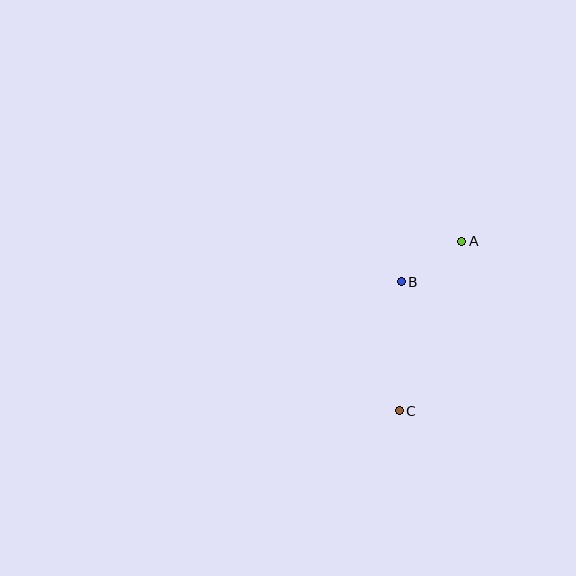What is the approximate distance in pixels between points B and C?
The distance between B and C is approximately 129 pixels.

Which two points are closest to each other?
Points A and B are closest to each other.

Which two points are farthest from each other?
Points A and C are farthest from each other.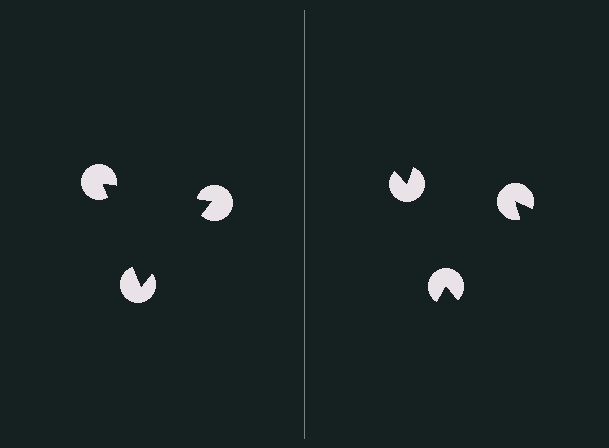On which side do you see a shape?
An illusory triangle appears on the left side. On the right side the wedge cuts are rotated, so no coherent shape forms.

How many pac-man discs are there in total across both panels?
6 — 3 on each side.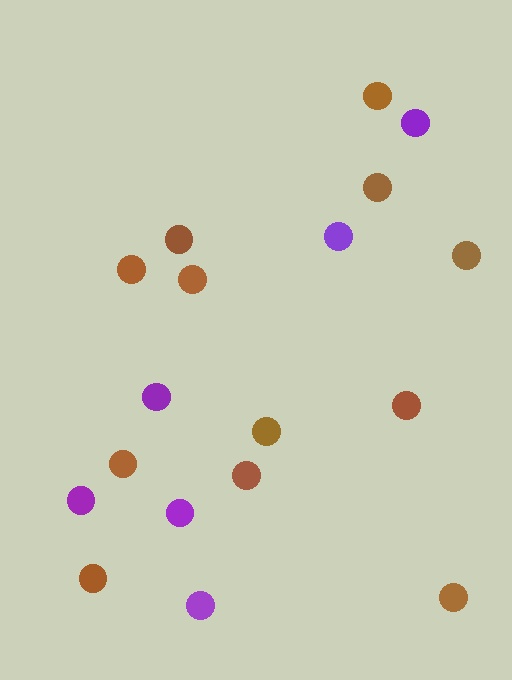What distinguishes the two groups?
There are 2 groups: one group of brown circles (12) and one group of purple circles (6).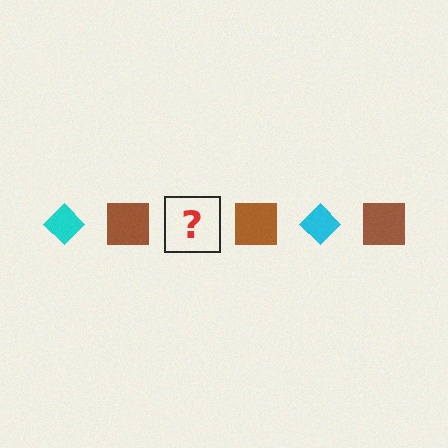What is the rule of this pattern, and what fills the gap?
The rule is that the pattern alternates between cyan diamond and brown square. The gap should be filled with a cyan diamond.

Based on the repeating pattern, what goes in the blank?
The blank should be a cyan diamond.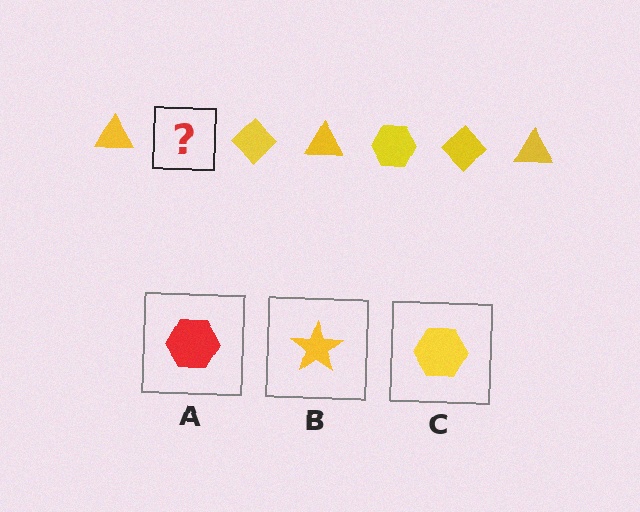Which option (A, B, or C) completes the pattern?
C.